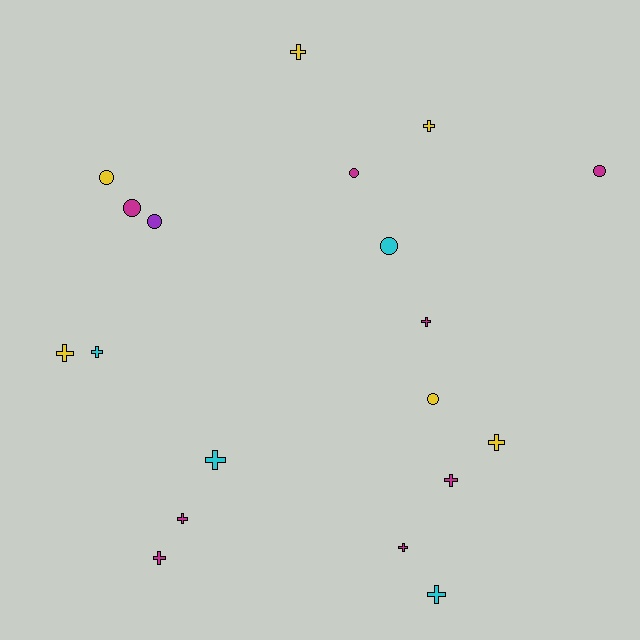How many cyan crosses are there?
There are 3 cyan crosses.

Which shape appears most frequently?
Cross, with 12 objects.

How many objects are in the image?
There are 19 objects.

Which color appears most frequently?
Magenta, with 8 objects.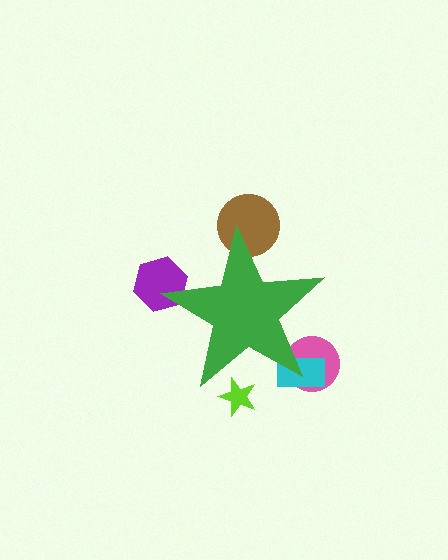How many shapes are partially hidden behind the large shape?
5 shapes are partially hidden.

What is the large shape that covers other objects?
A green star.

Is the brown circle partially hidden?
Yes, the brown circle is partially hidden behind the green star.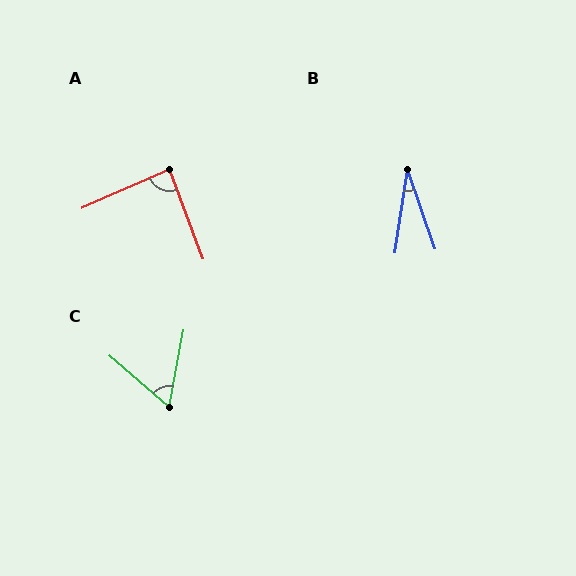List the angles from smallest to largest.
B (28°), C (60°), A (87°).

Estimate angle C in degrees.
Approximately 60 degrees.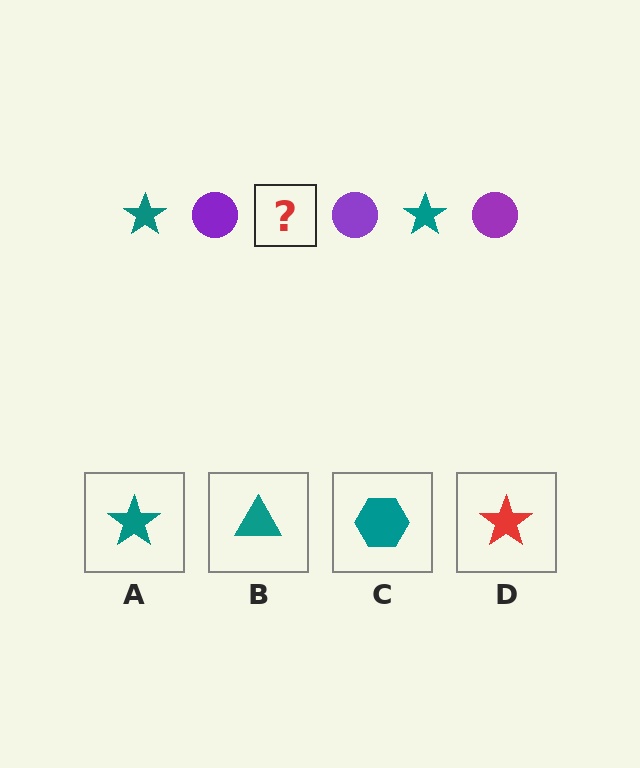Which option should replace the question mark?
Option A.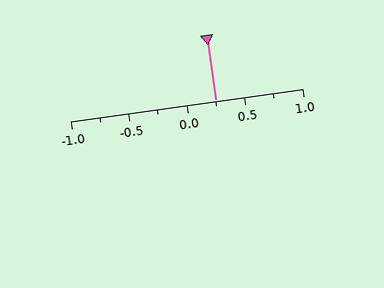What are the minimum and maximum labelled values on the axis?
The axis runs from -1.0 to 1.0.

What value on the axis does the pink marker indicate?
The marker indicates approximately 0.25.